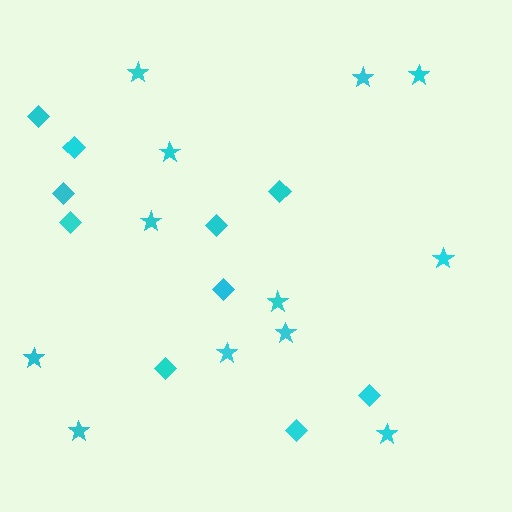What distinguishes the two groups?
There are 2 groups: one group of diamonds (10) and one group of stars (12).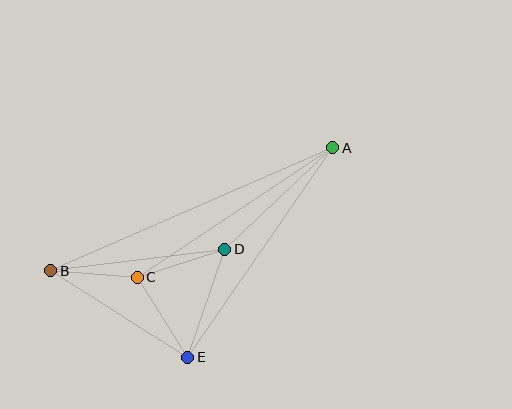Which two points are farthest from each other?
Points A and B are farthest from each other.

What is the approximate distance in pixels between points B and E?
The distance between B and E is approximately 162 pixels.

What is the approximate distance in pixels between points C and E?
The distance between C and E is approximately 94 pixels.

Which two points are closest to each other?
Points B and C are closest to each other.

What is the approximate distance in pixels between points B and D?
The distance between B and D is approximately 175 pixels.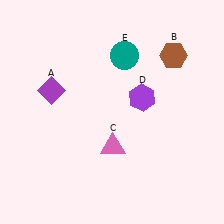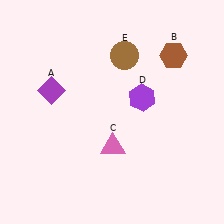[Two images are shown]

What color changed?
The circle (E) changed from teal in Image 1 to brown in Image 2.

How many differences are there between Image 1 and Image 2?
There is 1 difference between the two images.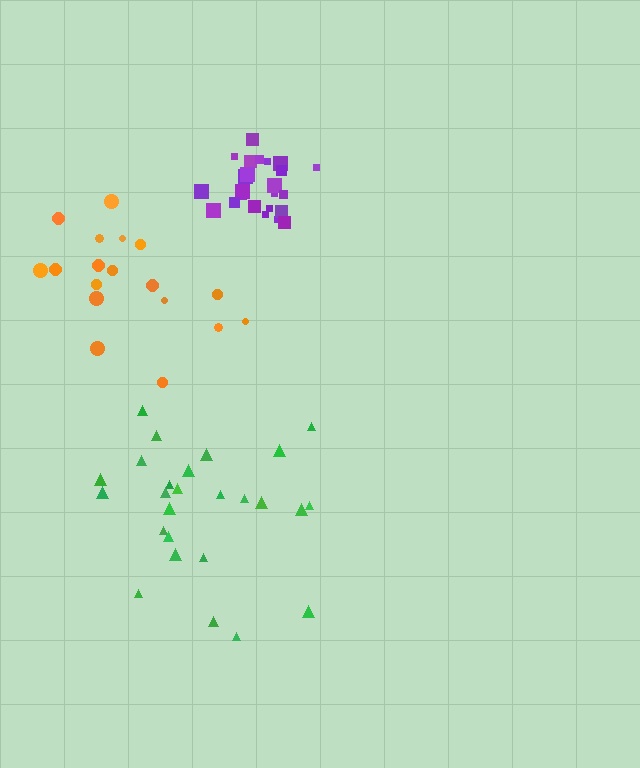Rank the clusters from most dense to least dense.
purple, orange, green.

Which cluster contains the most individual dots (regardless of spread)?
Green (26).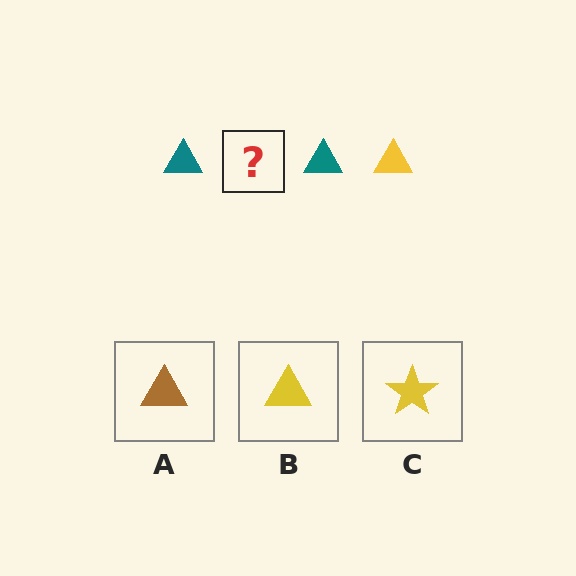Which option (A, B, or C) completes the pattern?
B.